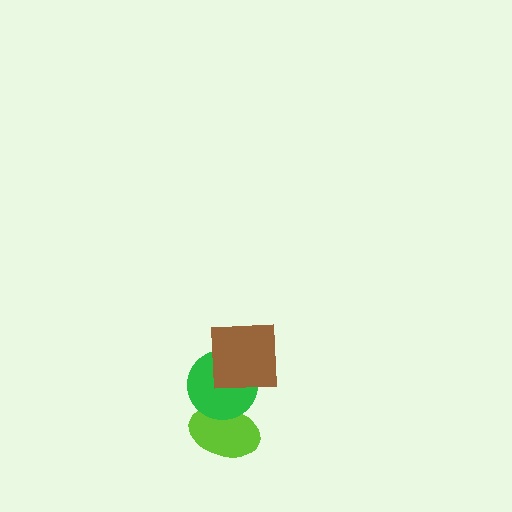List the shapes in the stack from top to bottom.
From top to bottom: the brown square, the green circle, the lime ellipse.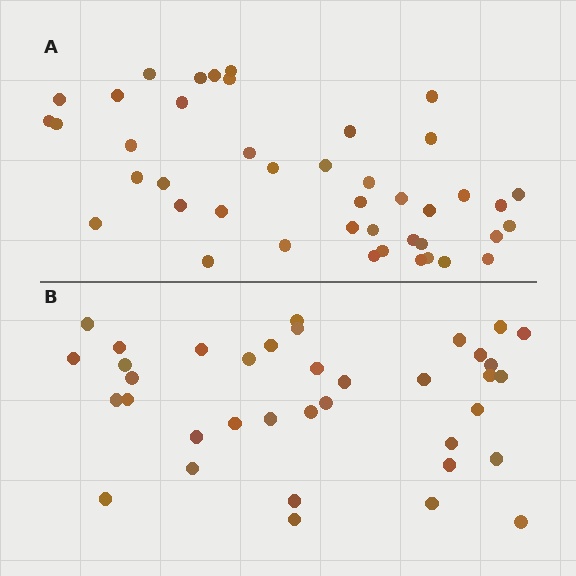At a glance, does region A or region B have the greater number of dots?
Region A (the top region) has more dots.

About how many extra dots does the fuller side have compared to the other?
Region A has about 6 more dots than region B.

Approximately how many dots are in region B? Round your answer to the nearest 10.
About 40 dots. (The exact count is 37, which rounds to 40.)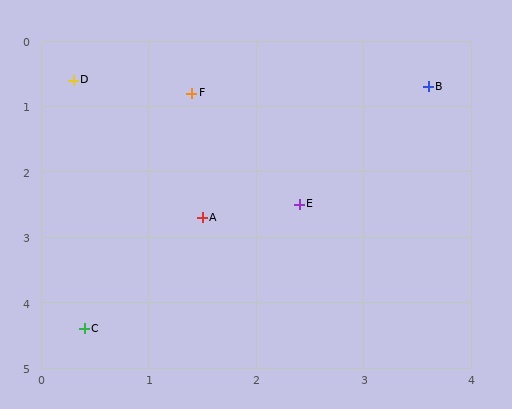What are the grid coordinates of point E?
Point E is at approximately (2.4, 2.5).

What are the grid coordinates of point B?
Point B is at approximately (3.6, 0.7).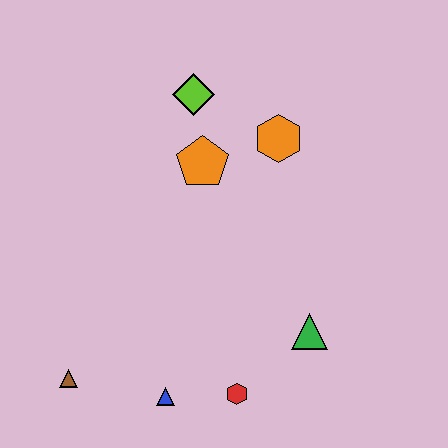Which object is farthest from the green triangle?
The lime diamond is farthest from the green triangle.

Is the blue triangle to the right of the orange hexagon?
No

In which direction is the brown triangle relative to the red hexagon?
The brown triangle is to the left of the red hexagon.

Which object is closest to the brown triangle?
The blue triangle is closest to the brown triangle.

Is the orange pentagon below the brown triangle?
No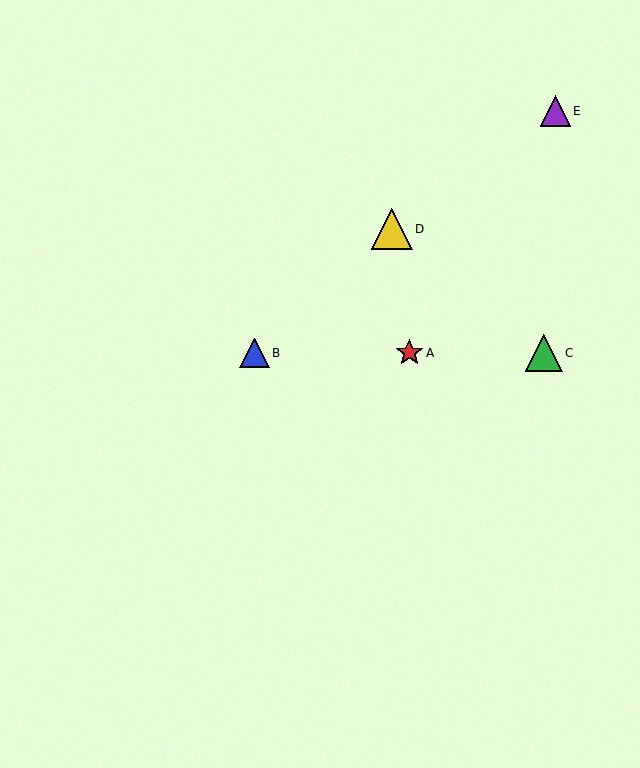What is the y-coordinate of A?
Object A is at y≈353.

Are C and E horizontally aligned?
No, C is at y≈353 and E is at y≈111.